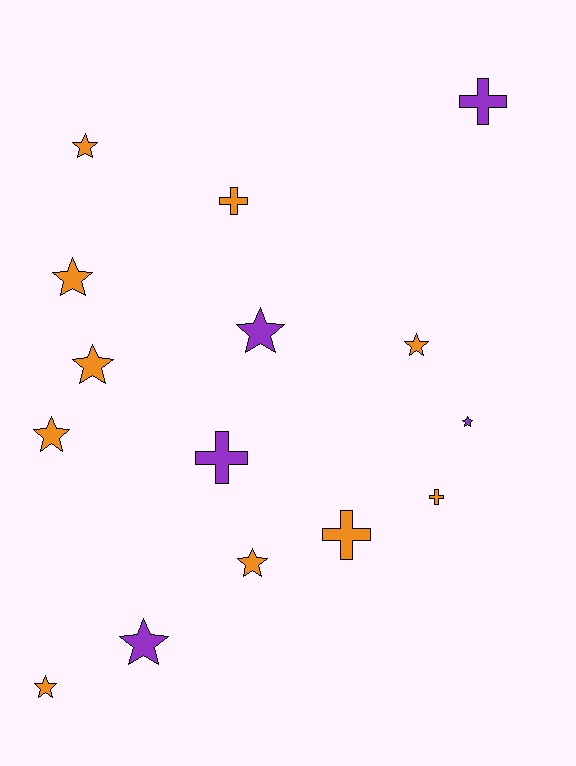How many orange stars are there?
There are 7 orange stars.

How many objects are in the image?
There are 15 objects.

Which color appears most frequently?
Orange, with 10 objects.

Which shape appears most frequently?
Star, with 10 objects.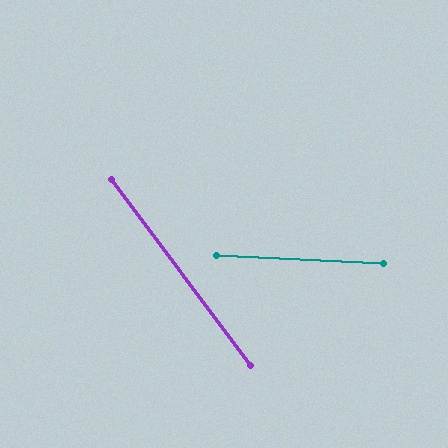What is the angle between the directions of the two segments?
Approximately 50 degrees.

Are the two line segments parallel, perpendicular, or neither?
Neither parallel nor perpendicular — they differ by about 50°.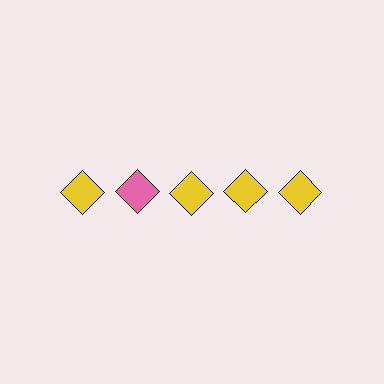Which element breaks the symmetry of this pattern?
The pink diamond in the top row, second from left column breaks the symmetry. All other shapes are yellow diamonds.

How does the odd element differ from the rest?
It has a different color: pink instead of yellow.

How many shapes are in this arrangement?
There are 5 shapes arranged in a grid pattern.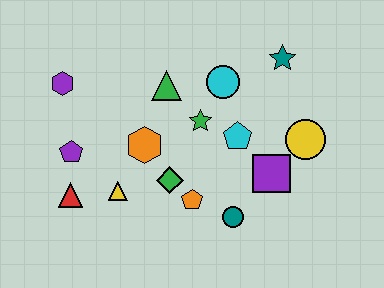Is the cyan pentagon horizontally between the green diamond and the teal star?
Yes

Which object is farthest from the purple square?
The purple hexagon is farthest from the purple square.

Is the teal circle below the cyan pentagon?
Yes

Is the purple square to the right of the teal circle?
Yes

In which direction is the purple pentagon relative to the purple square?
The purple pentagon is to the left of the purple square.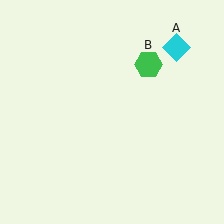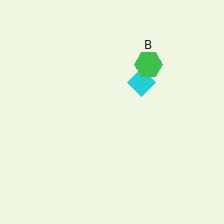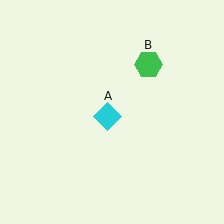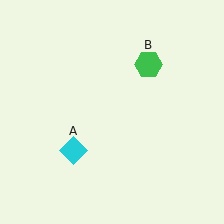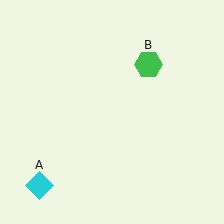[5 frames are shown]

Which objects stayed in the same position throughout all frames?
Green hexagon (object B) remained stationary.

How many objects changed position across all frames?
1 object changed position: cyan diamond (object A).